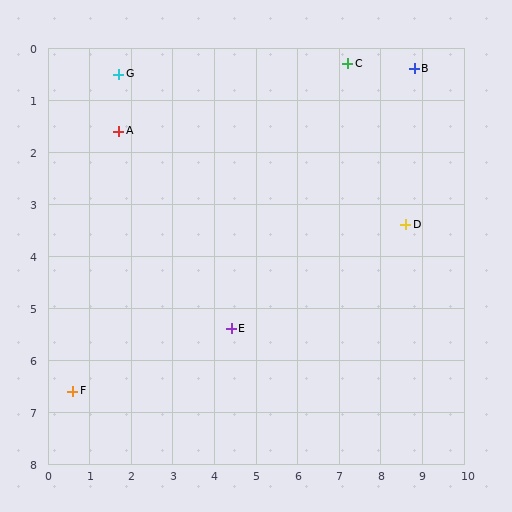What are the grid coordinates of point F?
Point F is at approximately (0.6, 6.6).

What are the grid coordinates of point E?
Point E is at approximately (4.4, 5.4).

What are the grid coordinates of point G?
Point G is at approximately (1.7, 0.5).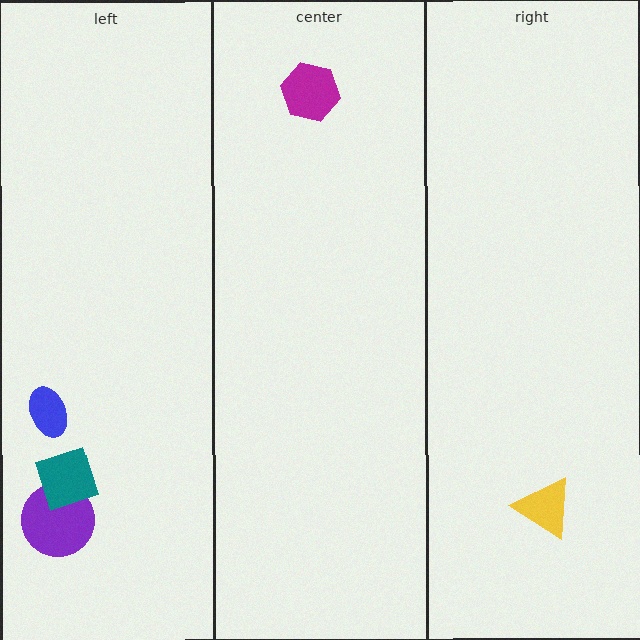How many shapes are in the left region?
3.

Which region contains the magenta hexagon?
The center region.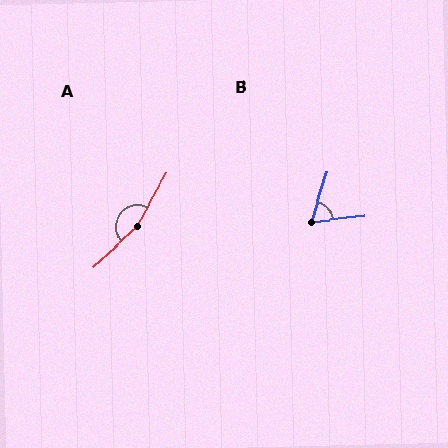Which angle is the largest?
A, at approximately 161 degrees.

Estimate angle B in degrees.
Approximately 66 degrees.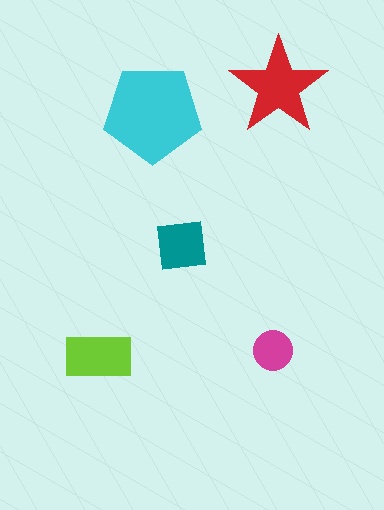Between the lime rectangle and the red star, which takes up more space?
The red star.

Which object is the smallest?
The magenta circle.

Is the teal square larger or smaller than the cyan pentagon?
Smaller.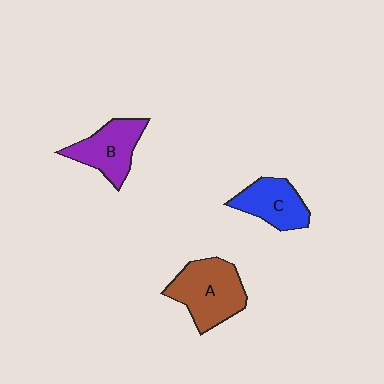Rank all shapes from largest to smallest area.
From largest to smallest: A (brown), B (purple), C (blue).